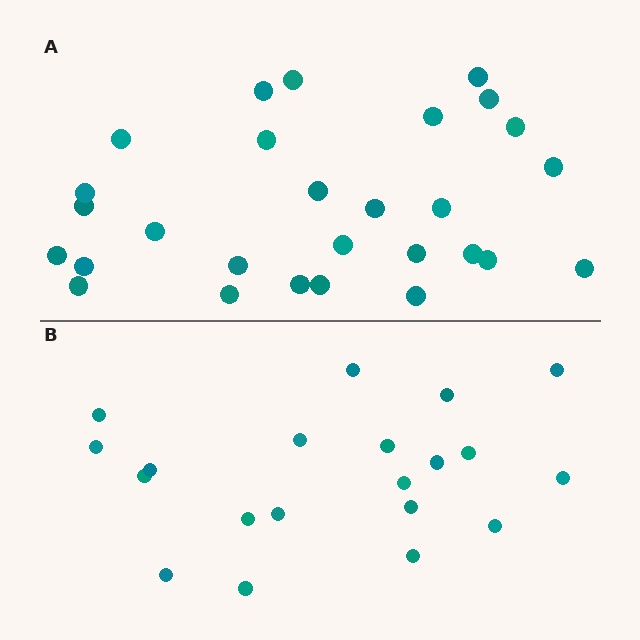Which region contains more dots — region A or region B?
Region A (the top region) has more dots.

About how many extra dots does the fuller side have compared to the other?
Region A has roughly 8 or so more dots than region B.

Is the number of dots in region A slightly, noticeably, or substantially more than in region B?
Region A has noticeably more, but not dramatically so. The ratio is roughly 1.4 to 1.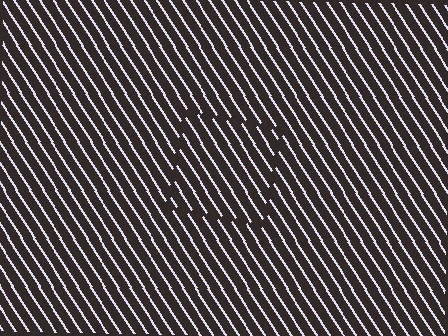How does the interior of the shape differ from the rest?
The interior of the shape contains the same grating, shifted by half a period — the contour is defined by the phase discontinuity where line-ends from the inner and outer gratings abut.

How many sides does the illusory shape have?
4 sides — the line-ends trace a square.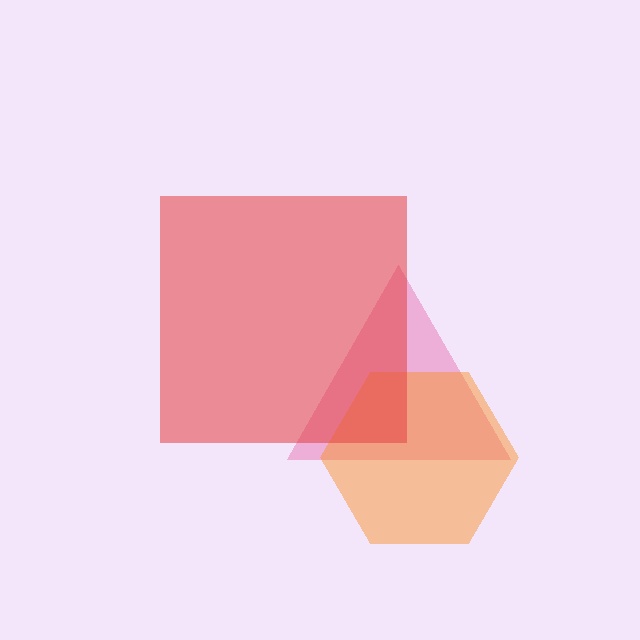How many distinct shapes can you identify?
There are 3 distinct shapes: a pink triangle, an orange hexagon, a red square.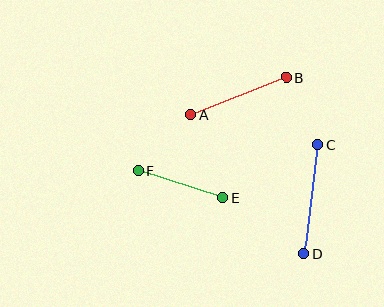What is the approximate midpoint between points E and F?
The midpoint is at approximately (180, 184) pixels.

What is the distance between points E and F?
The distance is approximately 89 pixels.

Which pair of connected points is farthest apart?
Points C and D are farthest apart.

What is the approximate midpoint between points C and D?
The midpoint is at approximately (311, 199) pixels.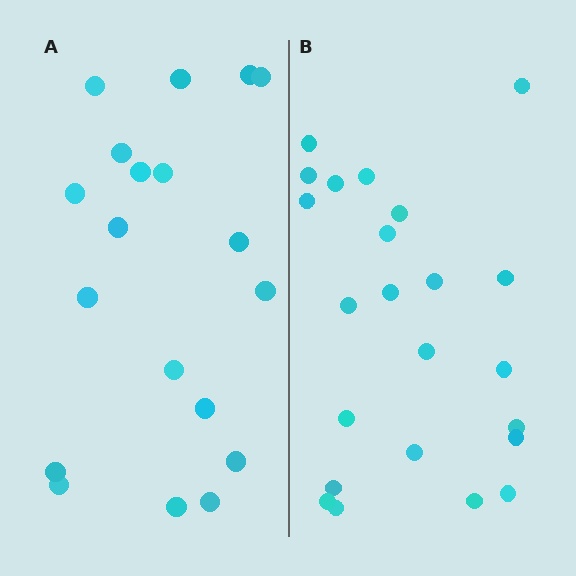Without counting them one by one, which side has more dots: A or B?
Region B (the right region) has more dots.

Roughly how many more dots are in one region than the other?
Region B has about 4 more dots than region A.